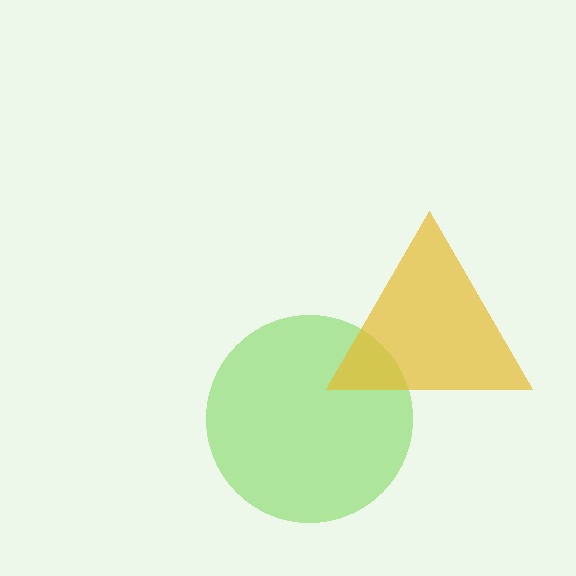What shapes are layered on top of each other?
The layered shapes are: a lime circle, a yellow triangle.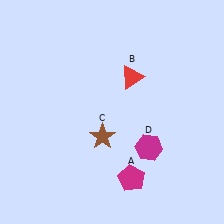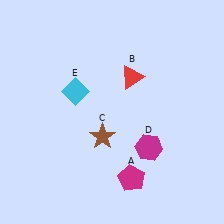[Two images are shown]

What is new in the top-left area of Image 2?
A cyan diamond (E) was added in the top-left area of Image 2.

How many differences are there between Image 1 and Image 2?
There is 1 difference between the two images.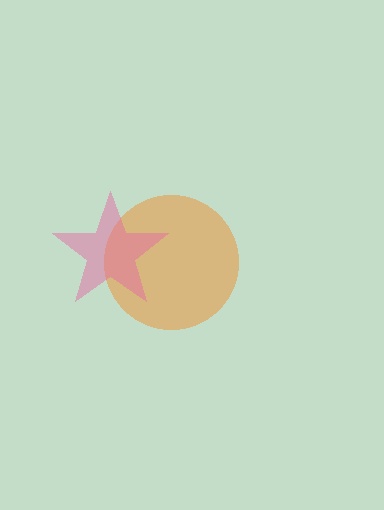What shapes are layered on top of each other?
The layered shapes are: an orange circle, a pink star.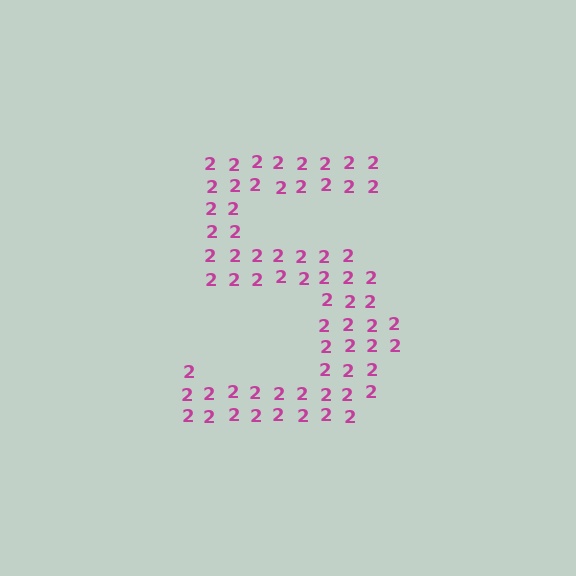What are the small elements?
The small elements are digit 2's.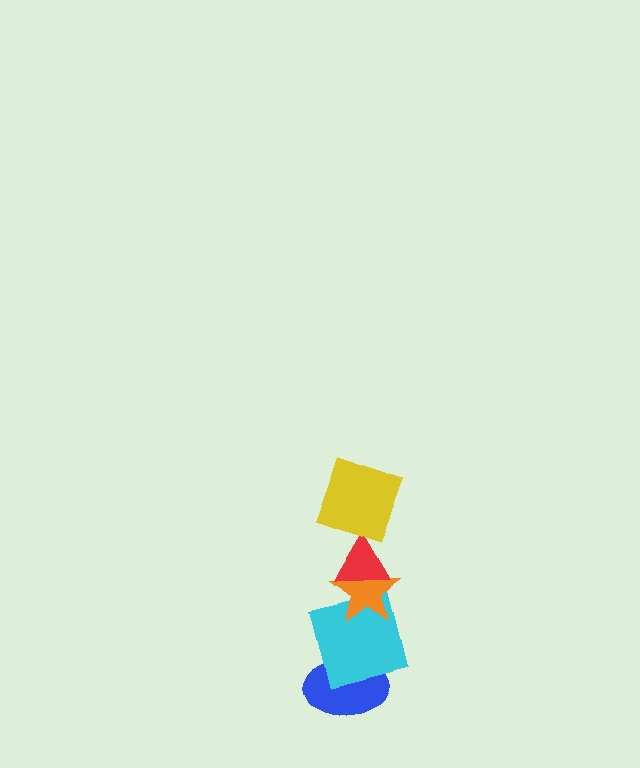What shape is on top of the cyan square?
The orange star is on top of the cyan square.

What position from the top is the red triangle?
The red triangle is 2nd from the top.